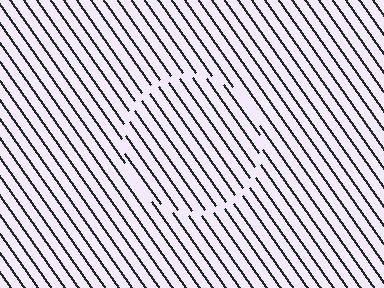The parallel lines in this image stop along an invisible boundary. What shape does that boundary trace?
An illusory circle. The interior of the shape contains the same grating, shifted by half a period — the contour is defined by the phase discontinuity where line-ends from the inner and outer gratings abut.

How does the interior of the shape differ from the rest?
The interior of the shape contains the same grating, shifted by half a period — the contour is defined by the phase discontinuity where line-ends from the inner and outer gratings abut.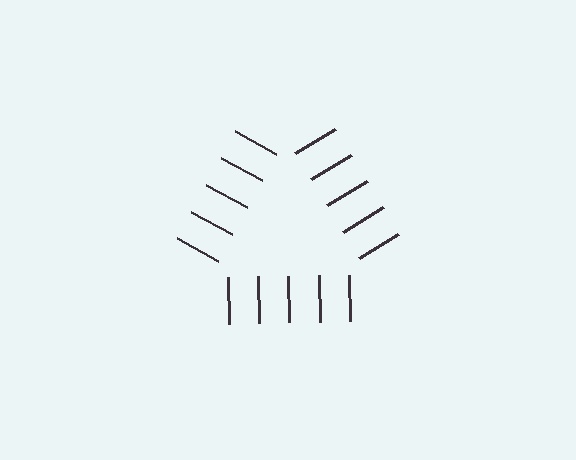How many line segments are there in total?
15 — 5 along each of the 3 edges.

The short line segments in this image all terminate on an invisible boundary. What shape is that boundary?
An illusory triangle — the line segments terminate on its edges but no continuous stroke is drawn.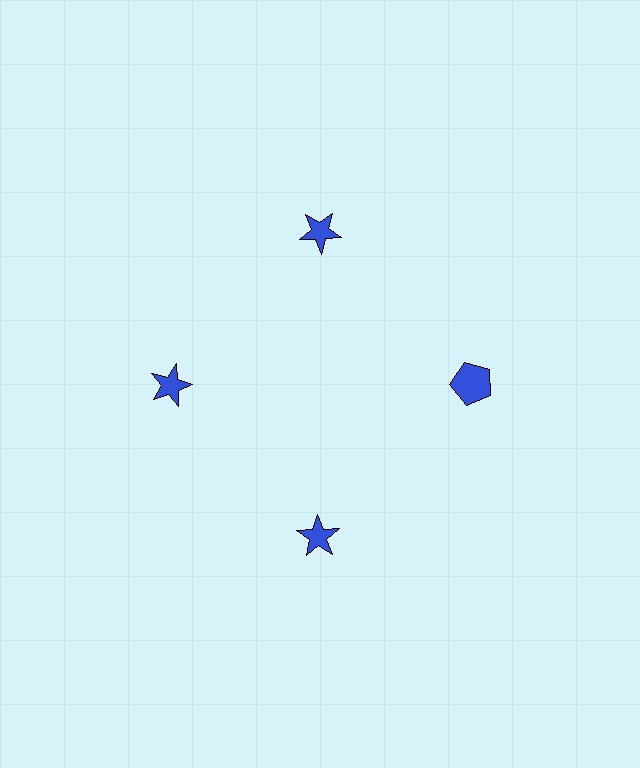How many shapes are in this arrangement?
There are 4 shapes arranged in a ring pattern.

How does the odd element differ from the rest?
It has a different shape: pentagon instead of star.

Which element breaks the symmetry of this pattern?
The blue pentagon at roughly the 3 o'clock position breaks the symmetry. All other shapes are blue stars.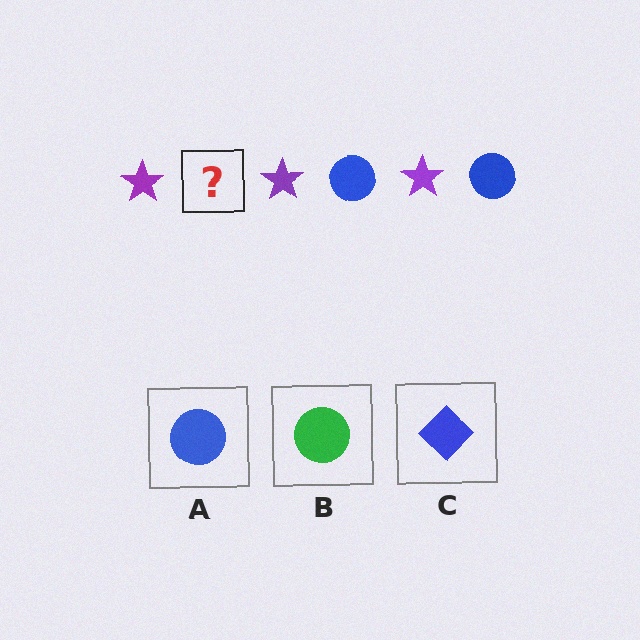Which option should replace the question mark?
Option A.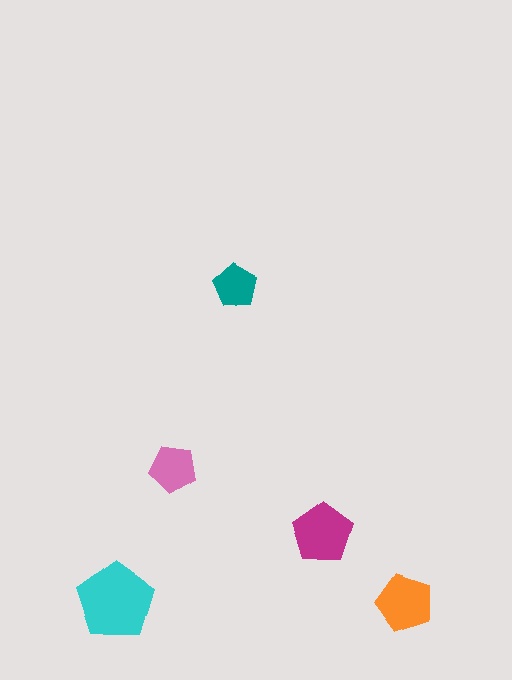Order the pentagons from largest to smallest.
the cyan one, the magenta one, the orange one, the pink one, the teal one.